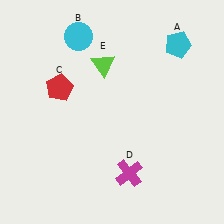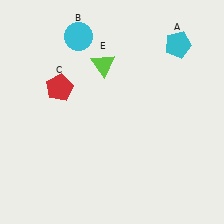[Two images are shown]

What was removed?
The magenta cross (D) was removed in Image 2.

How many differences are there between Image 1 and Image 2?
There is 1 difference between the two images.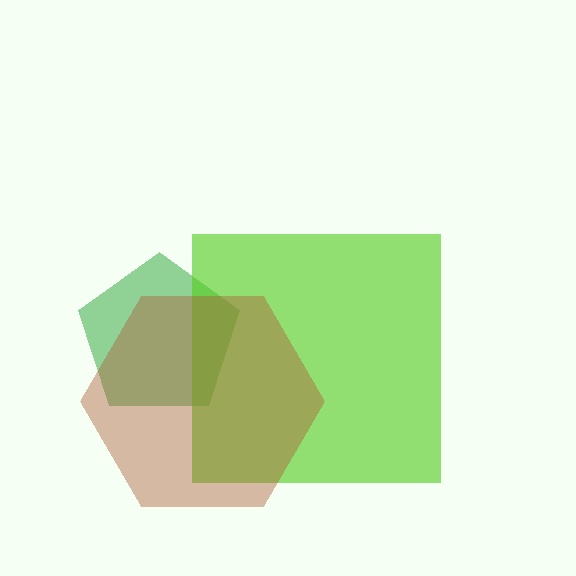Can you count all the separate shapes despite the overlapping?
Yes, there are 3 separate shapes.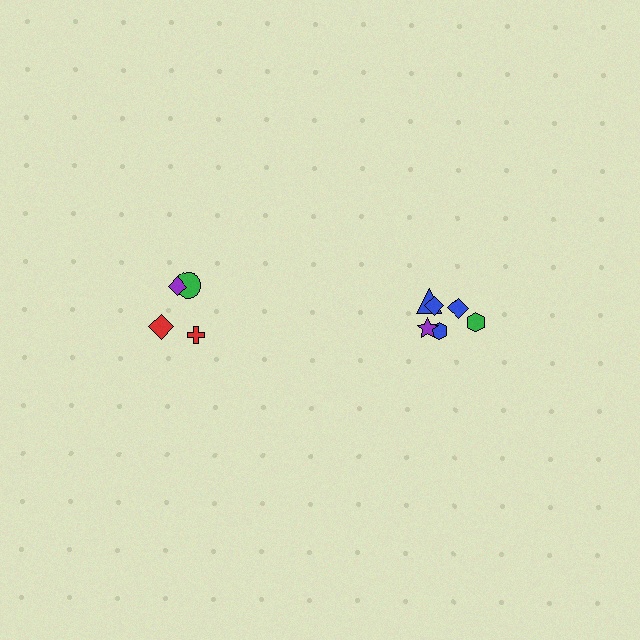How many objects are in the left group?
There are 4 objects.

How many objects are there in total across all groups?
There are 10 objects.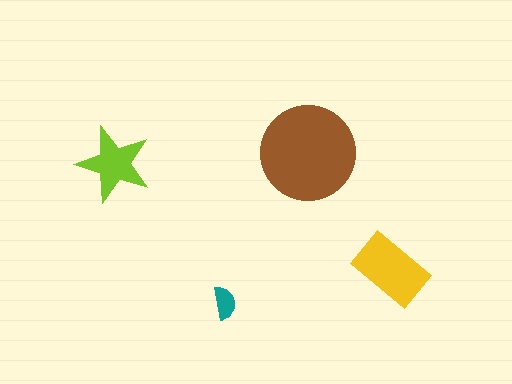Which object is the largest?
The brown circle.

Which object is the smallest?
The teal semicircle.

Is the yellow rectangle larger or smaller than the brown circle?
Smaller.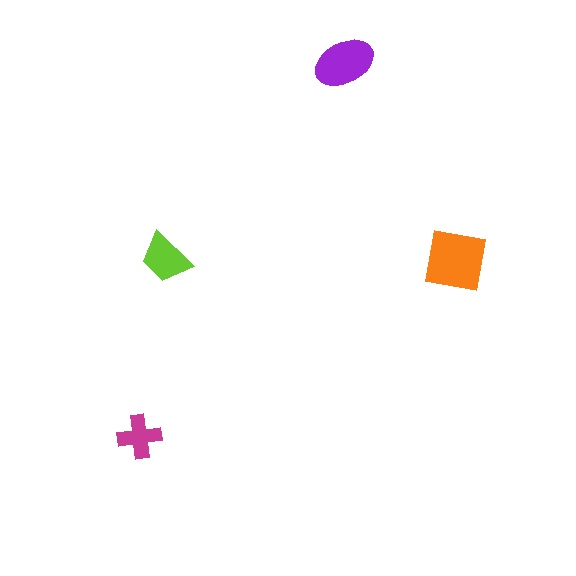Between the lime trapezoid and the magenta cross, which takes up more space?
The lime trapezoid.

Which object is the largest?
The orange square.